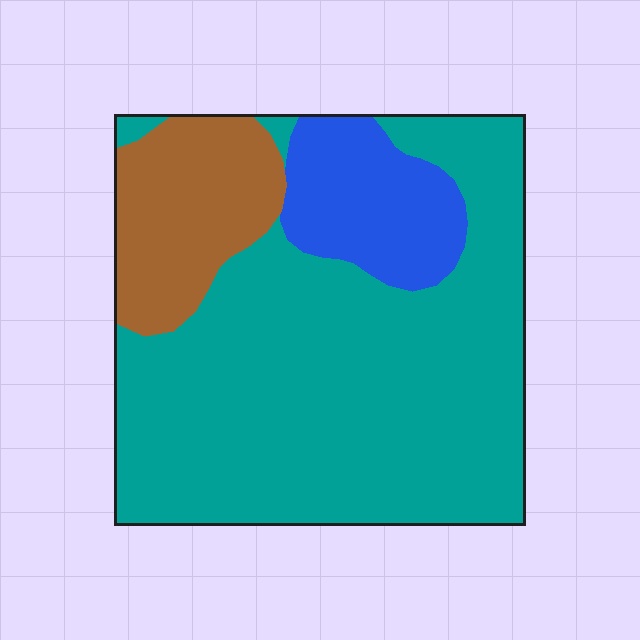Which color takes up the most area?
Teal, at roughly 70%.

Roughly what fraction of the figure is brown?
Brown covers roughly 15% of the figure.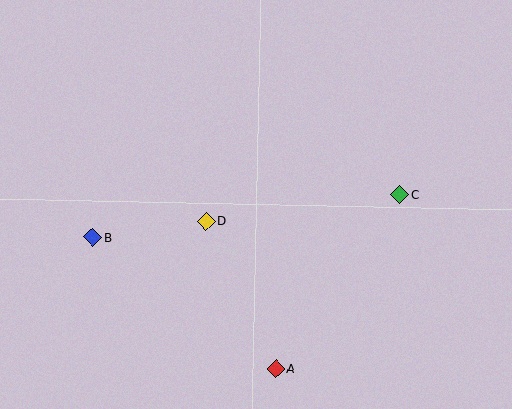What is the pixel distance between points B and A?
The distance between B and A is 225 pixels.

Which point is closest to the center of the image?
Point D at (206, 221) is closest to the center.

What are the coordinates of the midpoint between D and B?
The midpoint between D and B is at (149, 229).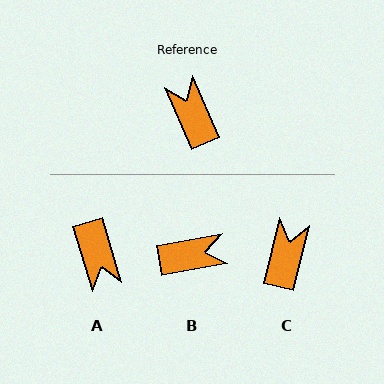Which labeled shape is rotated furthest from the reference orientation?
A, about 174 degrees away.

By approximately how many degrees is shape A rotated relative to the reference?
Approximately 174 degrees counter-clockwise.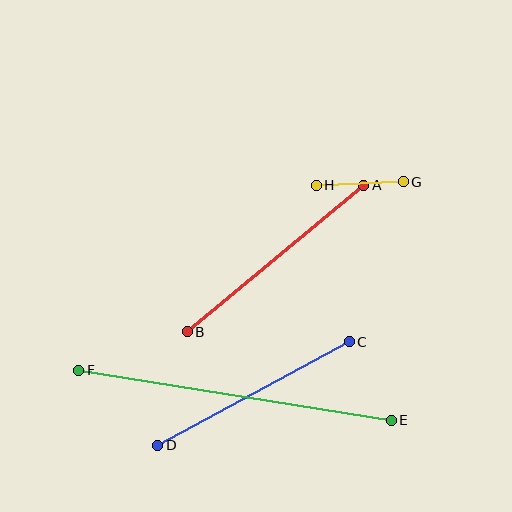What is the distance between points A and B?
The distance is approximately 229 pixels.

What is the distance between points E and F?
The distance is approximately 316 pixels.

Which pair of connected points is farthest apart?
Points E and F are farthest apart.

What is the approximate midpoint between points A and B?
The midpoint is at approximately (275, 258) pixels.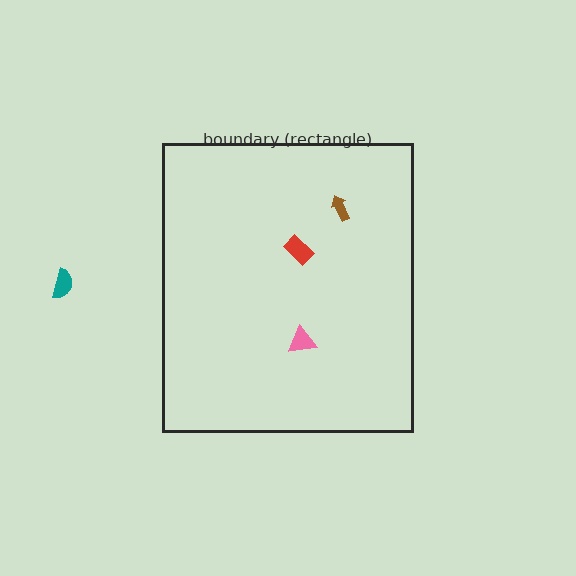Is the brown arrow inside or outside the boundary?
Inside.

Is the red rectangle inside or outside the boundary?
Inside.